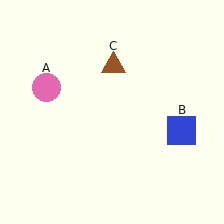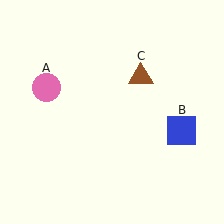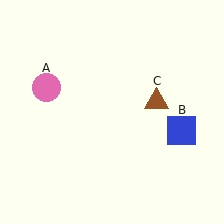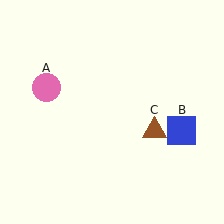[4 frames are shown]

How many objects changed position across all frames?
1 object changed position: brown triangle (object C).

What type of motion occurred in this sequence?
The brown triangle (object C) rotated clockwise around the center of the scene.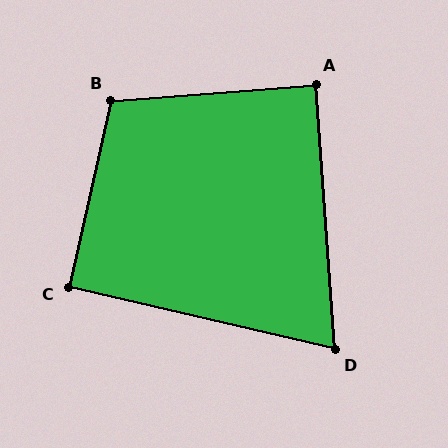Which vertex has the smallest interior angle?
D, at approximately 73 degrees.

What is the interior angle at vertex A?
Approximately 90 degrees (approximately right).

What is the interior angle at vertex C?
Approximately 90 degrees (approximately right).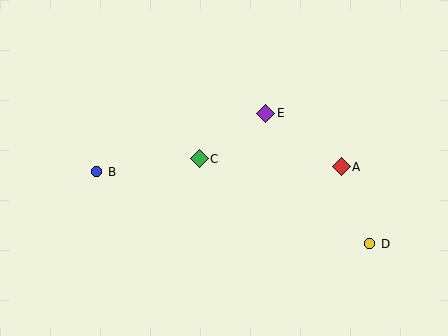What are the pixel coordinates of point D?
Point D is at (370, 244).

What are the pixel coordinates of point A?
Point A is at (341, 167).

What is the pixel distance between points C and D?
The distance between C and D is 191 pixels.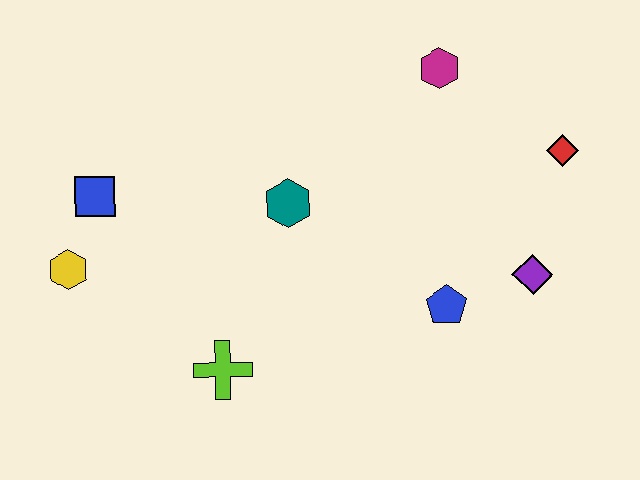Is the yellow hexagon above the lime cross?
Yes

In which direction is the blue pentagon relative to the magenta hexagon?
The blue pentagon is below the magenta hexagon.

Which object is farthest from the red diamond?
The yellow hexagon is farthest from the red diamond.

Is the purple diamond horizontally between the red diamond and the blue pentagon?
Yes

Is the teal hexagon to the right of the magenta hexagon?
No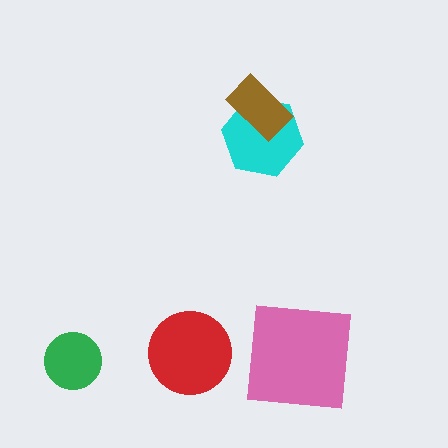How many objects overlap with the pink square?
0 objects overlap with the pink square.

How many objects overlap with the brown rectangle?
1 object overlaps with the brown rectangle.